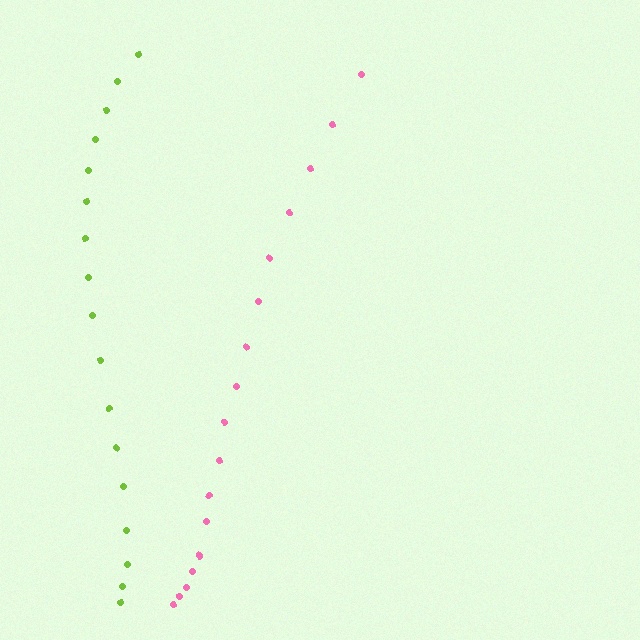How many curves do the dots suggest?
There are 2 distinct paths.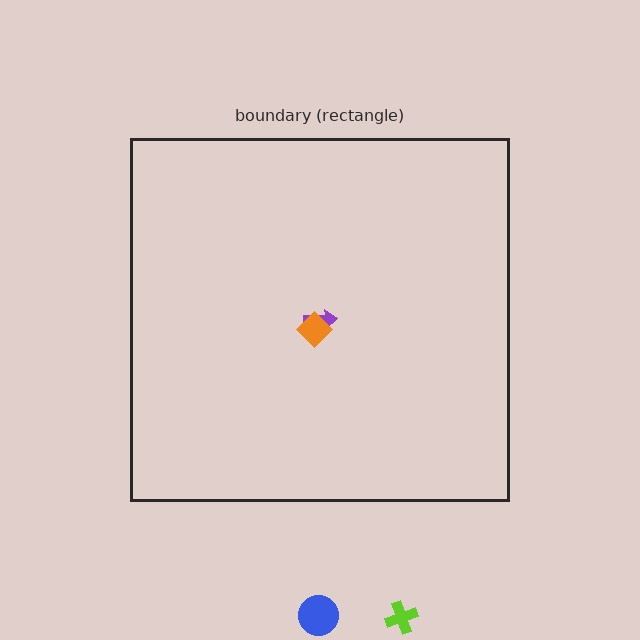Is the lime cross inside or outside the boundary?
Outside.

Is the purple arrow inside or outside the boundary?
Inside.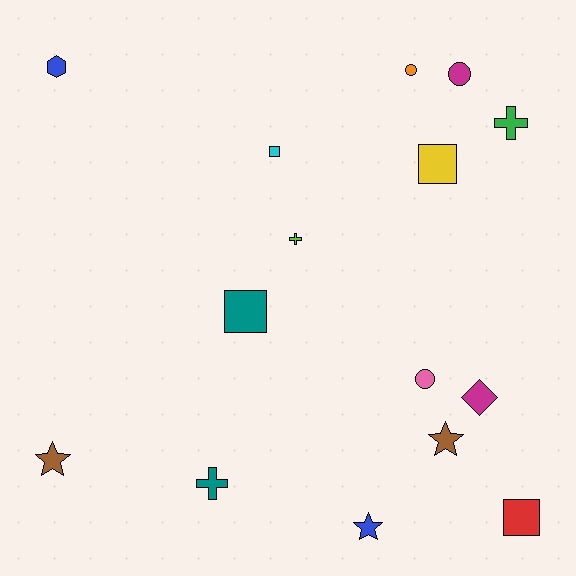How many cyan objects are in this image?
There is 1 cyan object.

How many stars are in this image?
There are 3 stars.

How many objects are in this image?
There are 15 objects.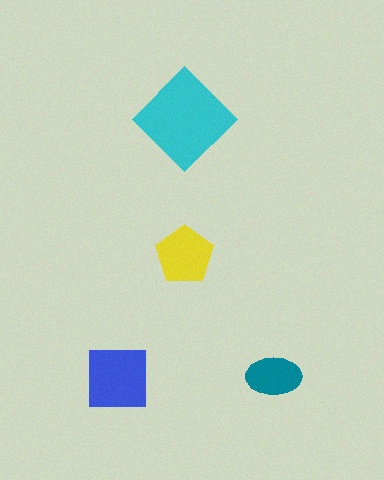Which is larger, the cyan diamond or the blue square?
The cyan diamond.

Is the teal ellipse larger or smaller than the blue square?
Smaller.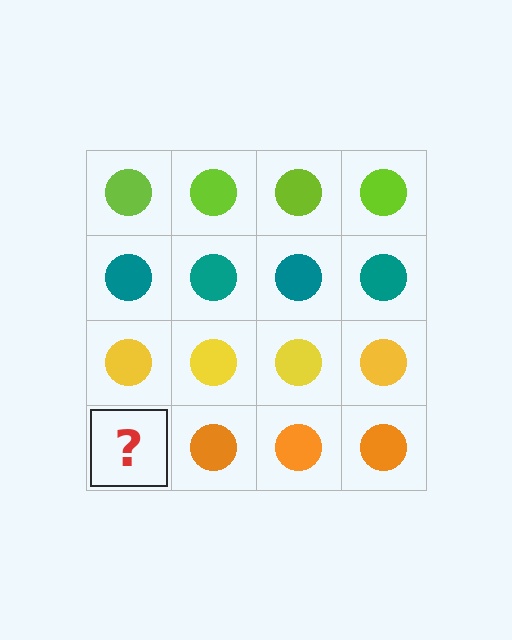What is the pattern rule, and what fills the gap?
The rule is that each row has a consistent color. The gap should be filled with an orange circle.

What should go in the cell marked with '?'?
The missing cell should contain an orange circle.